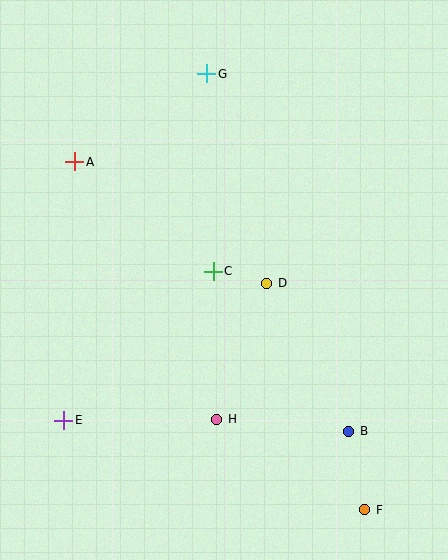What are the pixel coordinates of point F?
Point F is at (365, 510).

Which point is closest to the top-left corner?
Point A is closest to the top-left corner.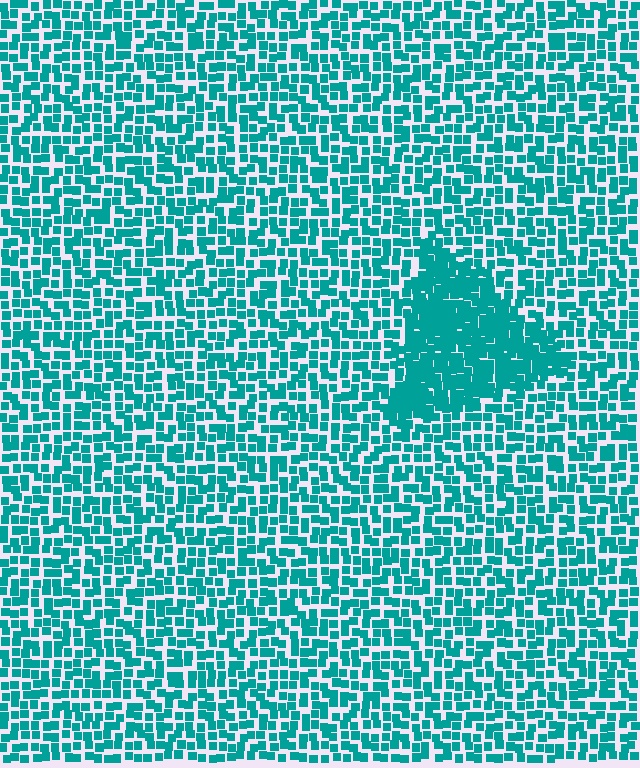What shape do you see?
I see a triangle.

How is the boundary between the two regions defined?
The boundary is defined by a change in element density (approximately 1.9x ratio). All elements are the same color, size, and shape.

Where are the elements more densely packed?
The elements are more densely packed inside the triangle boundary.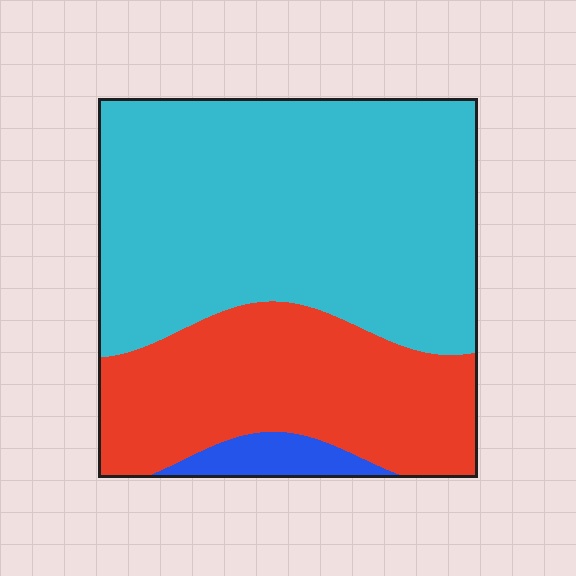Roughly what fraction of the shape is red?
Red covers around 35% of the shape.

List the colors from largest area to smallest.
From largest to smallest: cyan, red, blue.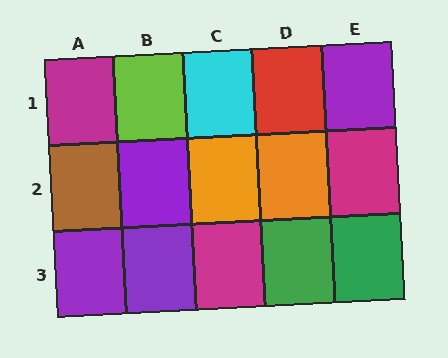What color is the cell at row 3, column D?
Green.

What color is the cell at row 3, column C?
Magenta.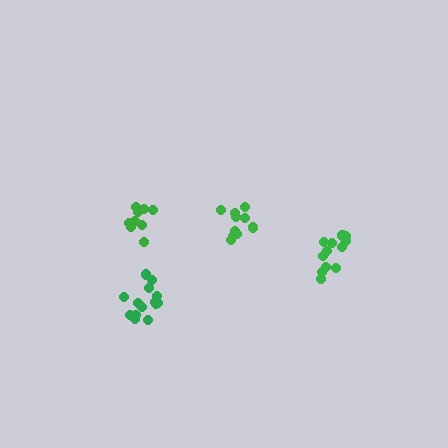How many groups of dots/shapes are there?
There are 4 groups.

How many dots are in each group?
Group 1: 9 dots, Group 2: 14 dots, Group 3: 12 dots, Group 4: 10 dots (45 total).